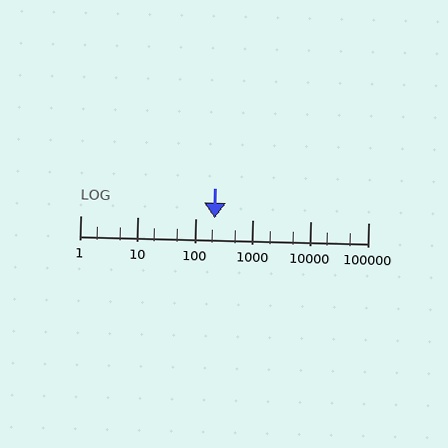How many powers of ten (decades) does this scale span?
The scale spans 5 decades, from 1 to 100000.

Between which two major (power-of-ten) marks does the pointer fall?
The pointer is between 100 and 1000.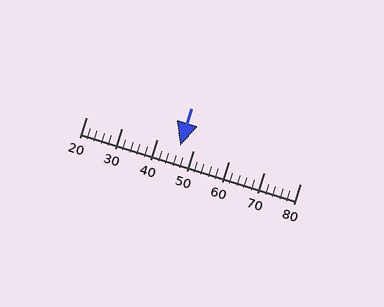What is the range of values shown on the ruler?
The ruler shows values from 20 to 80.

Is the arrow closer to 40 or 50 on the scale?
The arrow is closer to 50.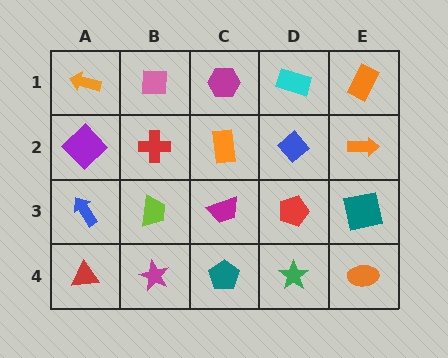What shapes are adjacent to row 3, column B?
A red cross (row 2, column B), a magenta star (row 4, column B), a blue arrow (row 3, column A), a magenta trapezoid (row 3, column C).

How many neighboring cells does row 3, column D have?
4.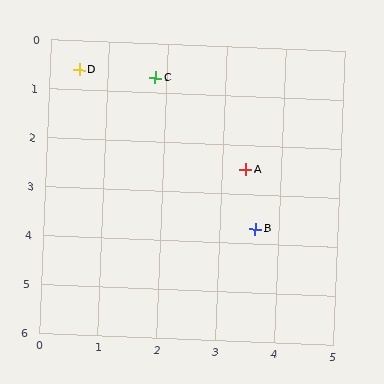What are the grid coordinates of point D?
Point D is at approximately (0.5, 0.6).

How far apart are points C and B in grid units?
Points C and B are about 3.5 grid units apart.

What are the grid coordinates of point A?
Point A is at approximately (3.4, 2.5).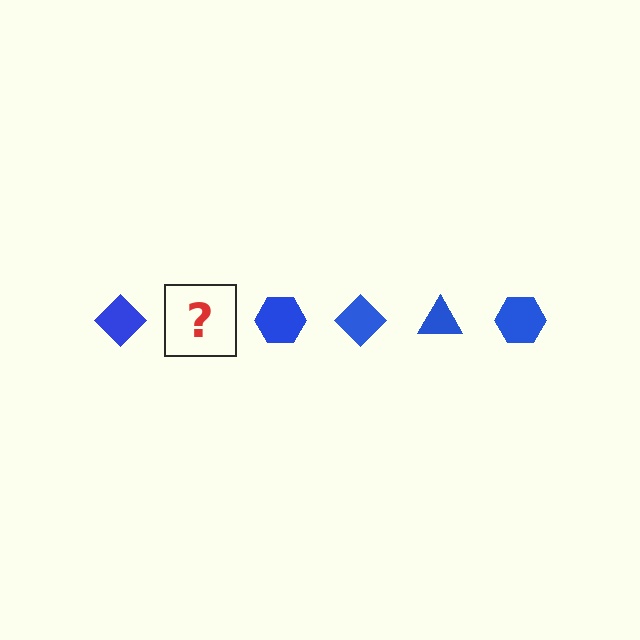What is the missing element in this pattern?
The missing element is a blue triangle.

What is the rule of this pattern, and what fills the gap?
The rule is that the pattern cycles through diamond, triangle, hexagon shapes in blue. The gap should be filled with a blue triangle.